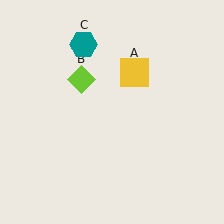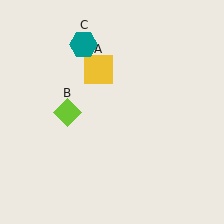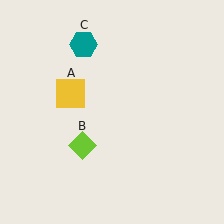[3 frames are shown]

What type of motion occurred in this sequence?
The yellow square (object A), lime diamond (object B) rotated counterclockwise around the center of the scene.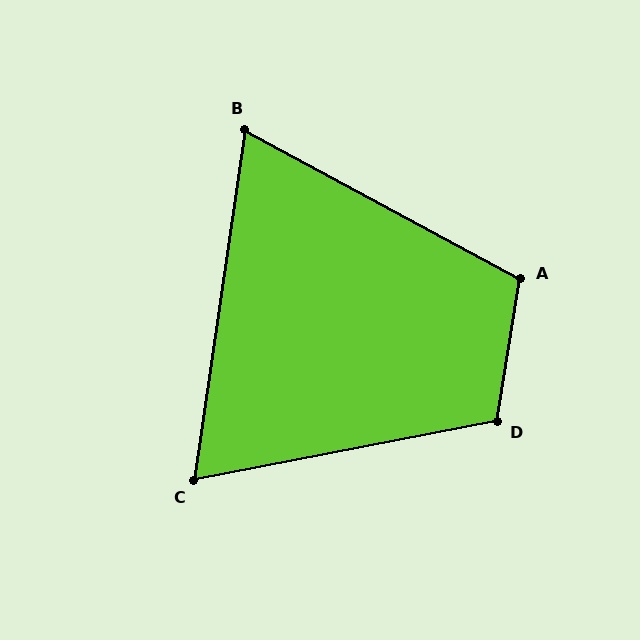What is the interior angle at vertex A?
Approximately 109 degrees (obtuse).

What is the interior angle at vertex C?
Approximately 71 degrees (acute).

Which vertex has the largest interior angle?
D, at approximately 110 degrees.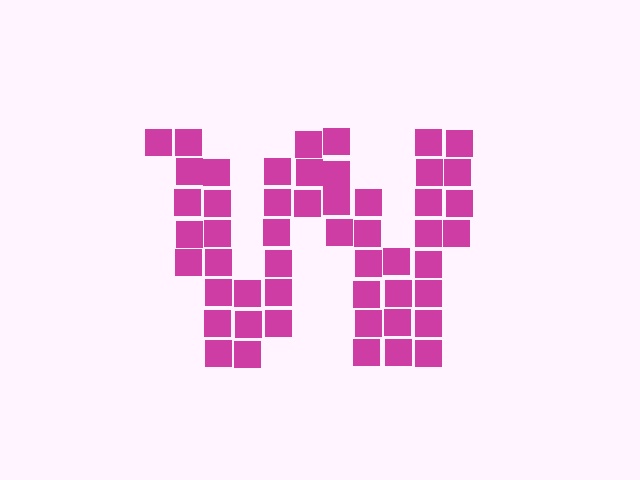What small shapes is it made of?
It is made of small squares.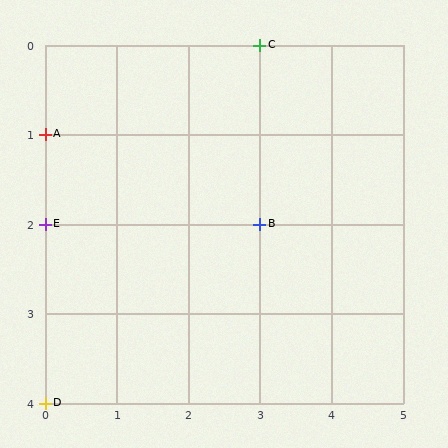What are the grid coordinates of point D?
Point D is at grid coordinates (0, 4).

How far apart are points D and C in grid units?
Points D and C are 3 columns and 4 rows apart (about 5.0 grid units diagonally).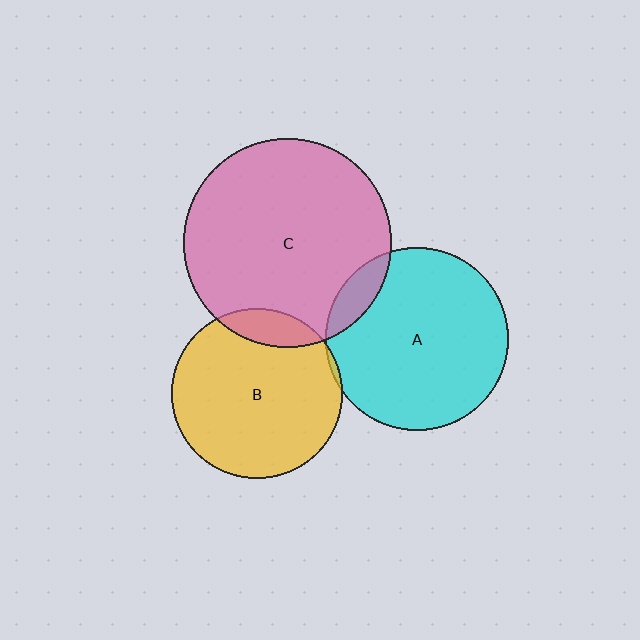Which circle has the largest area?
Circle C (pink).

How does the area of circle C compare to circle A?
Approximately 1.3 times.